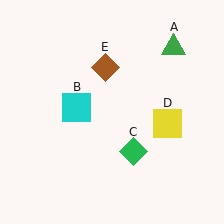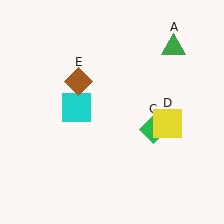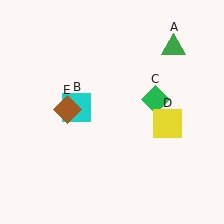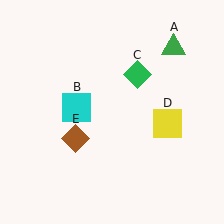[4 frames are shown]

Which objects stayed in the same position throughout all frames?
Green triangle (object A) and cyan square (object B) and yellow square (object D) remained stationary.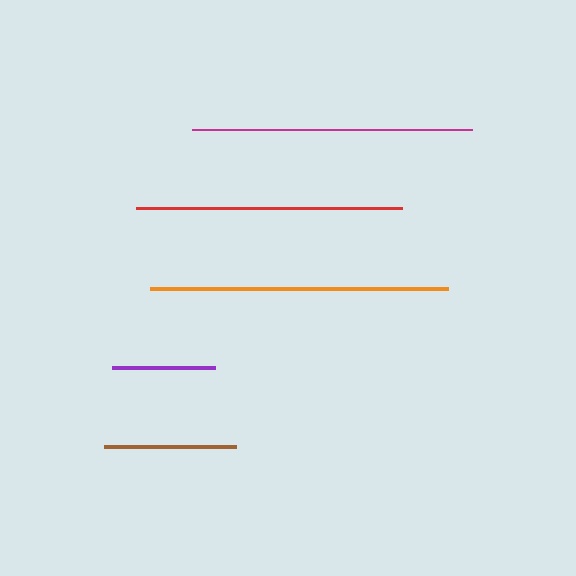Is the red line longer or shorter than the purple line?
The red line is longer than the purple line.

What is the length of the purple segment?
The purple segment is approximately 103 pixels long.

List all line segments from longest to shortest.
From longest to shortest: orange, magenta, red, brown, purple.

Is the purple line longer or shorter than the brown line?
The brown line is longer than the purple line.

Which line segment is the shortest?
The purple line is the shortest at approximately 103 pixels.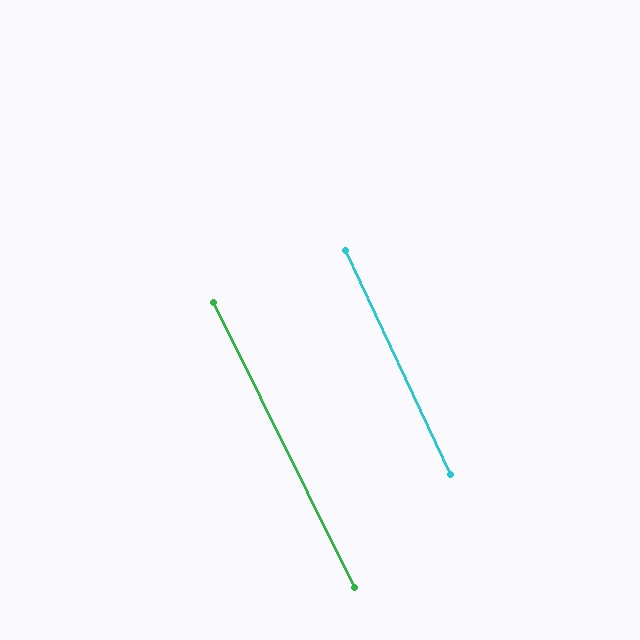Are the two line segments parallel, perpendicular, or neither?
Parallel — their directions differ by only 1.2°.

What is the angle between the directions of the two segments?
Approximately 1 degree.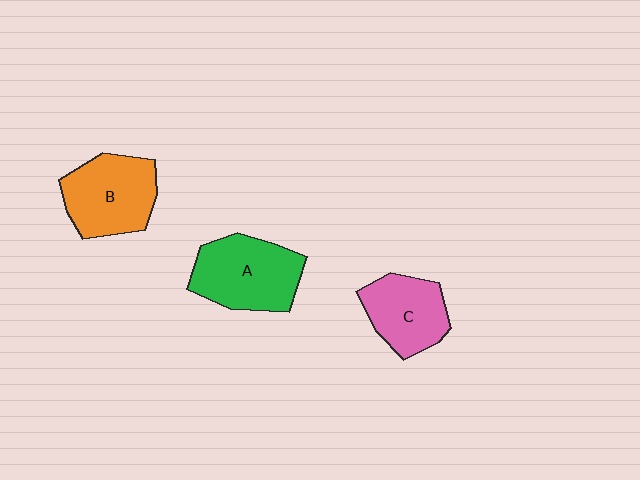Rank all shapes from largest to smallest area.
From largest to smallest: A (green), B (orange), C (pink).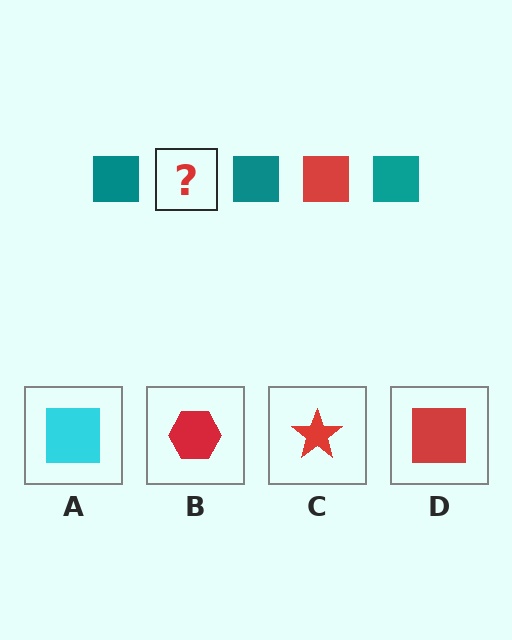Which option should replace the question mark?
Option D.